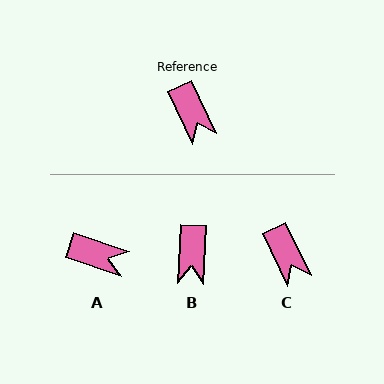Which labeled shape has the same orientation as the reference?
C.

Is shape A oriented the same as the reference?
No, it is off by about 46 degrees.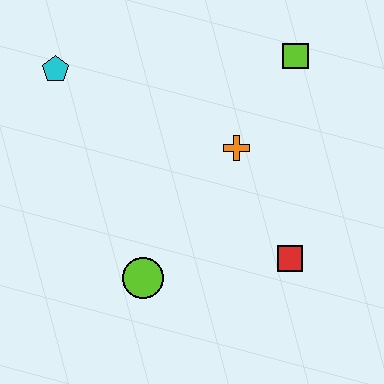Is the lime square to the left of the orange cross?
No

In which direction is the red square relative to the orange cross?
The red square is below the orange cross.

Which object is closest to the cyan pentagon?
The orange cross is closest to the cyan pentagon.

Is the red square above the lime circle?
Yes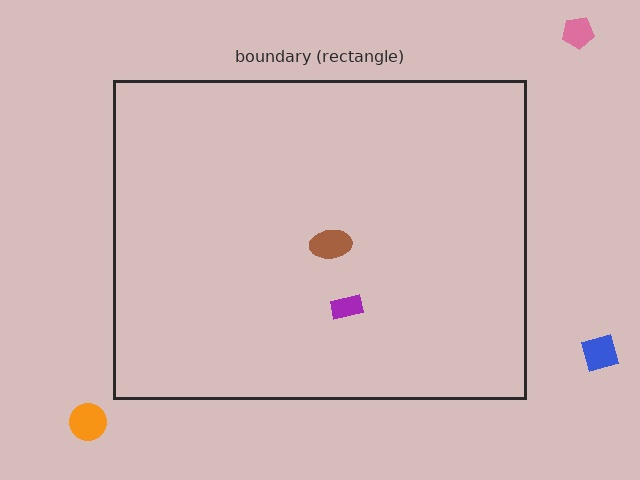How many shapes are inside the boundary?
2 inside, 3 outside.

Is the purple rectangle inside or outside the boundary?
Inside.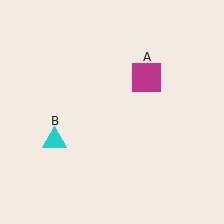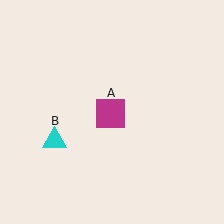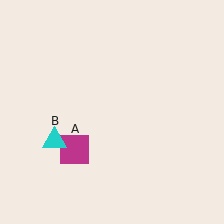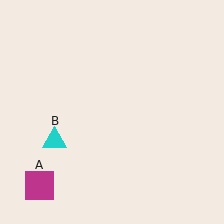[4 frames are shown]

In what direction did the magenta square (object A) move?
The magenta square (object A) moved down and to the left.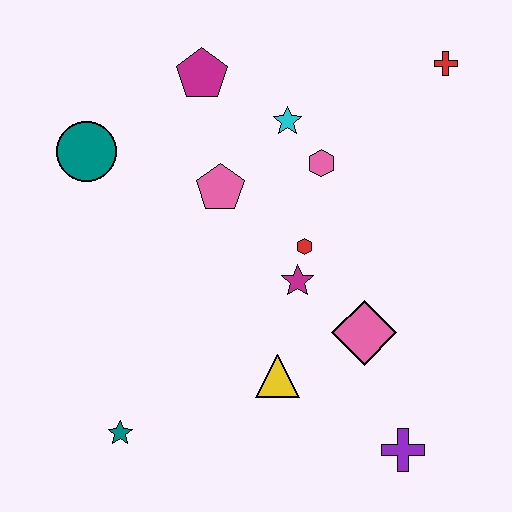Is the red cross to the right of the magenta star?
Yes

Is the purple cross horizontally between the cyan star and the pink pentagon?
No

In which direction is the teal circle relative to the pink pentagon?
The teal circle is to the left of the pink pentagon.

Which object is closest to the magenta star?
The red hexagon is closest to the magenta star.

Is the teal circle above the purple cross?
Yes